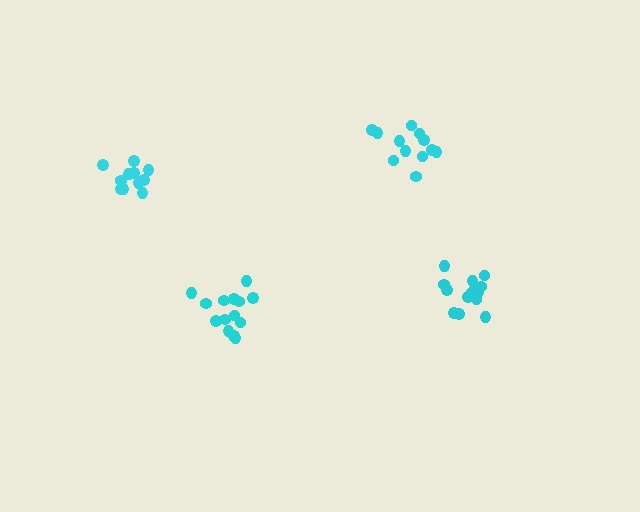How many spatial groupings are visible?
There are 4 spatial groupings.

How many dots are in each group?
Group 1: 12 dots, Group 2: 13 dots, Group 3: 11 dots, Group 4: 14 dots (50 total).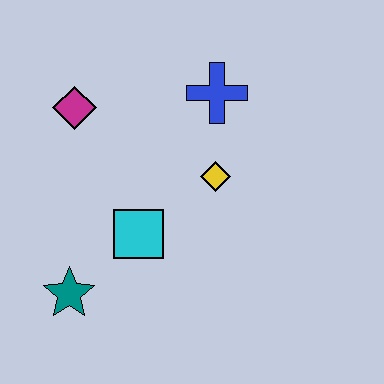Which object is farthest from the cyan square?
The blue cross is farthest from the cyan square.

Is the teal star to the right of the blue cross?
No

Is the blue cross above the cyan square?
Yes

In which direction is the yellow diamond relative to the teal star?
The yellow diamond is to the right of the teal star.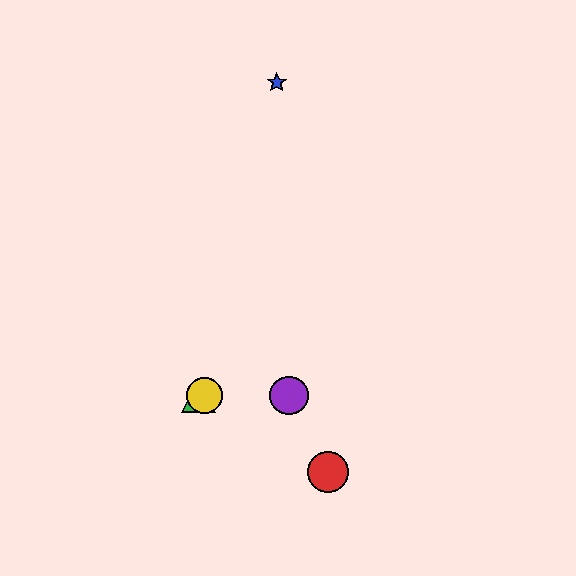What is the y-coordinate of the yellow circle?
The yellow circle is at y≈395.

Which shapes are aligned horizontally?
The green triangle, the yellow circle, the purple circle are aligned horizontally.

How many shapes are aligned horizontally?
3 shapes (the green triangle, the yellow circle, the purple circle) are aligned horizontally.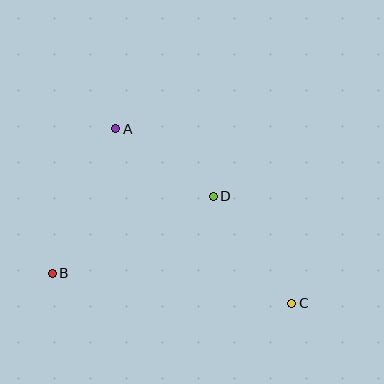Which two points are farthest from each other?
Points A and C are farthest from each other.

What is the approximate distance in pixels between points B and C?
The distance between B and C is approximately 241 pixels.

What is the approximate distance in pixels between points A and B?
The distance between A and B is approximately 158 pixels.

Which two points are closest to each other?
Points A and D are closest to each other.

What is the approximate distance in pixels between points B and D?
The distance between B and D is approximately 178 pixels.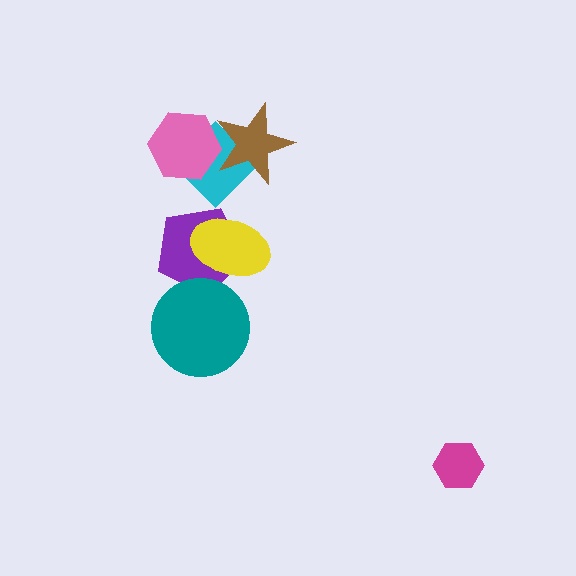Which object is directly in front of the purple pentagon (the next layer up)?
The yellow ellipse is directly in front of the purple pentagon.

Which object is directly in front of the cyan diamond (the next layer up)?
The pink hexagon is directly in front of the cyan diamond.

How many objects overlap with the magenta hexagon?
0 objects overlap with the magenta hexagon.